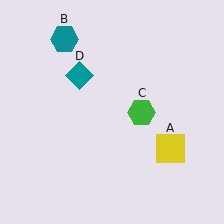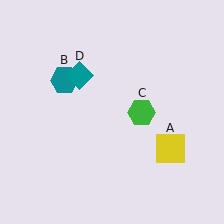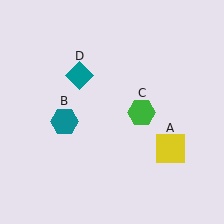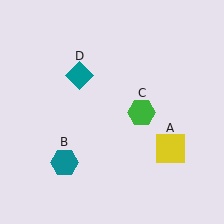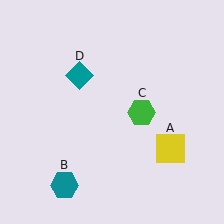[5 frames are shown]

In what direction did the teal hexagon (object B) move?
The teal hexagon (object B) moved down.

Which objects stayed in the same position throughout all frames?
Yellow square (object A) and green hexagon (object C) and teal diamond (object D) remained stationary.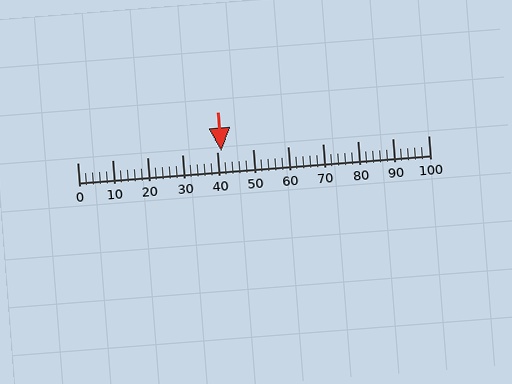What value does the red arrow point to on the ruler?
The red arrow points to approximately 41.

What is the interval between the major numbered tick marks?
The major tick marks are spaced 10 units apart.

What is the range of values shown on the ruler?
The ruler shows values from 0 to 100.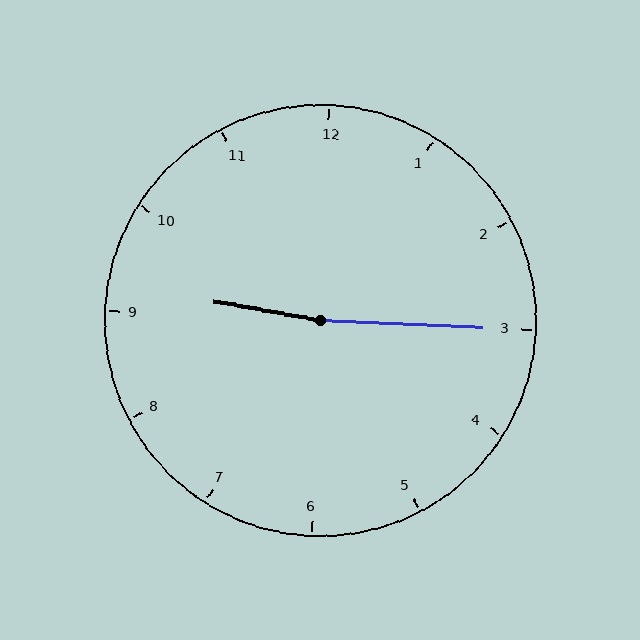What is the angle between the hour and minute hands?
Approximately 172 degrees.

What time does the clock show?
9:15.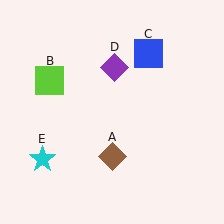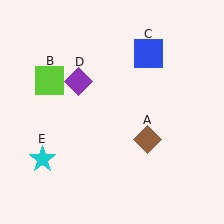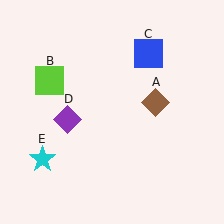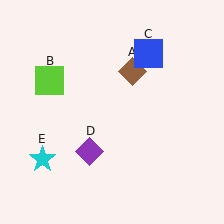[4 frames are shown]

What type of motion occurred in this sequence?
The brown diamond (object A), purple diamond (object D) rotated counterclockwise around the center of the scene.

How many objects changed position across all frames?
2 objects changed position: brown diamond (object A), purple diamond (object D).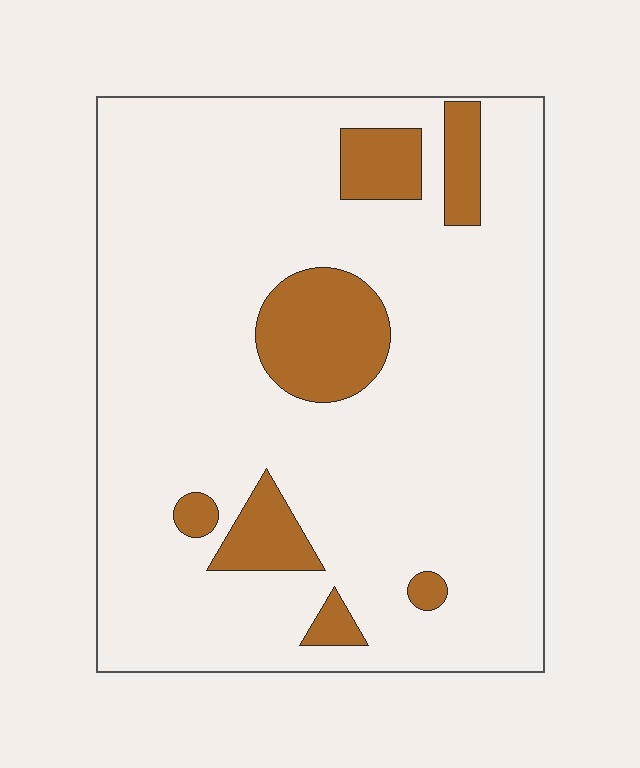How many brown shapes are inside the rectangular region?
7.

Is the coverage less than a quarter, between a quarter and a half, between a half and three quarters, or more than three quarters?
Less than a quarter.